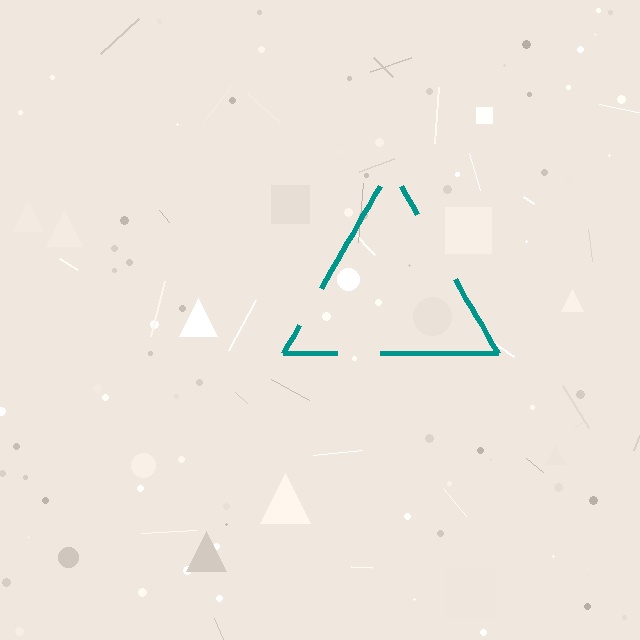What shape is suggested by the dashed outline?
The dashed outline suggests a triangle.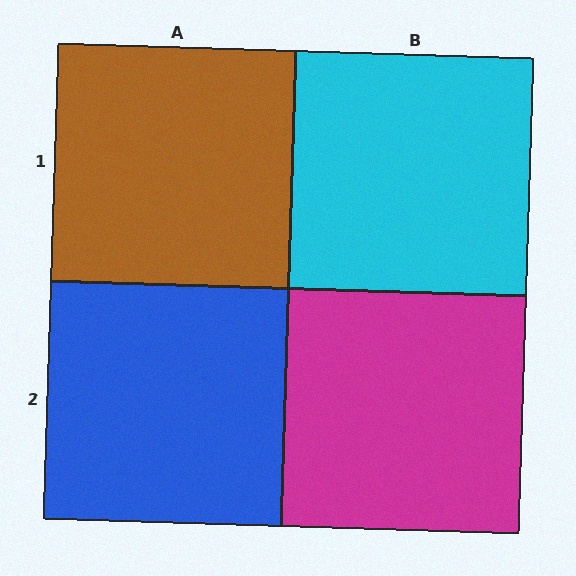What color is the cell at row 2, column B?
Magenta.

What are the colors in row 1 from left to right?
Brown, cyan.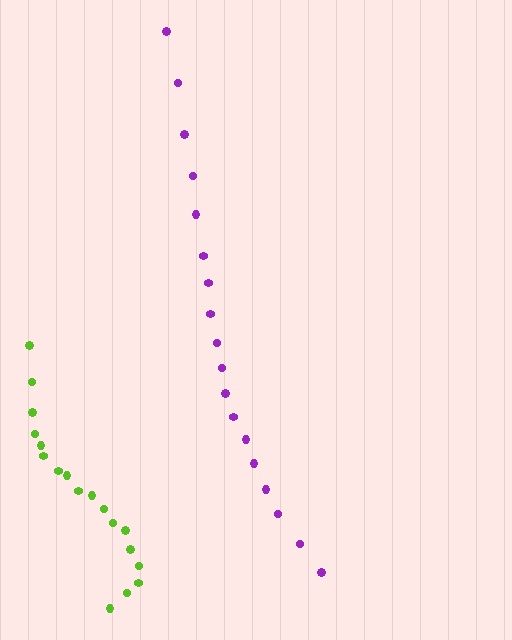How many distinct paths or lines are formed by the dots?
There are 2 distinct paths.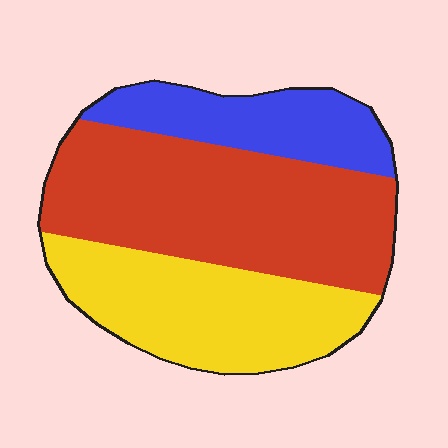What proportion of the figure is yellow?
Yellow covers about 35% of the figure.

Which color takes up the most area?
Red, at roughly 50%.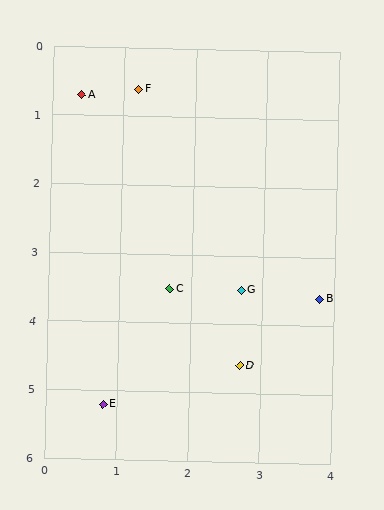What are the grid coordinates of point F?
Point F is at approximately (1.2, 0.6).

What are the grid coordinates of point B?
Point B is at approximately (3.8, 3.6).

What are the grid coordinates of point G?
Point G is at approximately (2.7, 3.5).